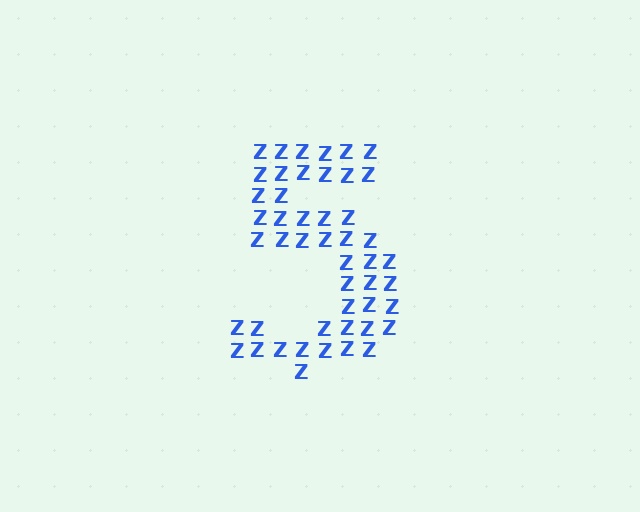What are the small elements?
The small elements are letter Z's.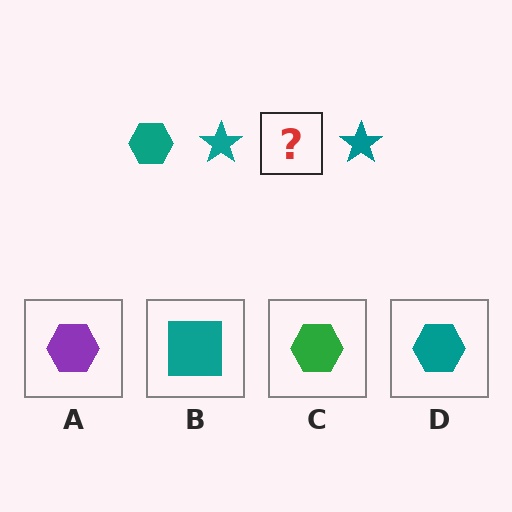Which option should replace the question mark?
Option D.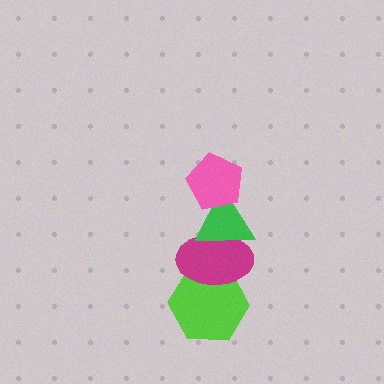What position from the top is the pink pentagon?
The pink pentagon is 1st from the top.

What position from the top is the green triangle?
The green triangle is 2nd from the top.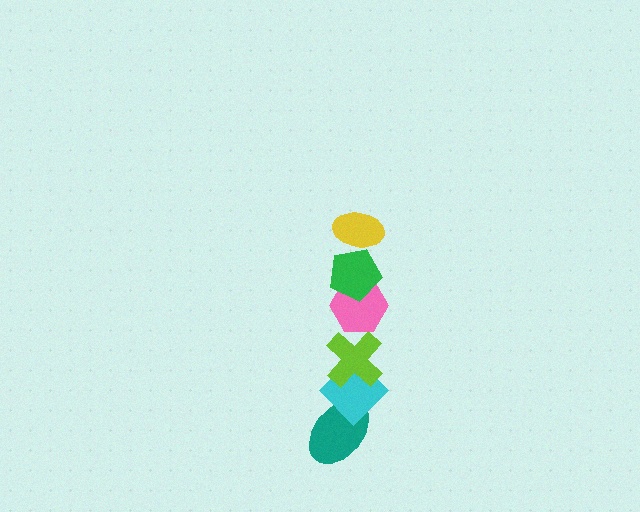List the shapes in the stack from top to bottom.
From top to bottom: the yellow ellipse, the green pentagon, the pink hexagon, the lime cross, the cyan diamond, the teal ellipse.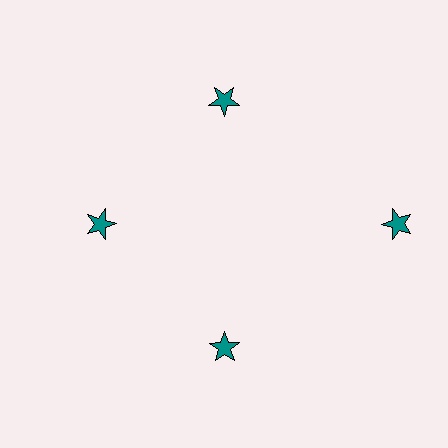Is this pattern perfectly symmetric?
No. The 4 teal stars are arranged in a ring, but one element near the 3 o'clock position is pushed outward from the center, breaking the 4-fold rotational symmetry.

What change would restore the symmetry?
The symmetry would be restored by moving it inward, back onto the ring so that all 4 stars sit at equal angles and equal distance from the center.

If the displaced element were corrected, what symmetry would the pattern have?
It would have 4-fold rotational symmetry — the pattern would map onto itself every 90 degrees.